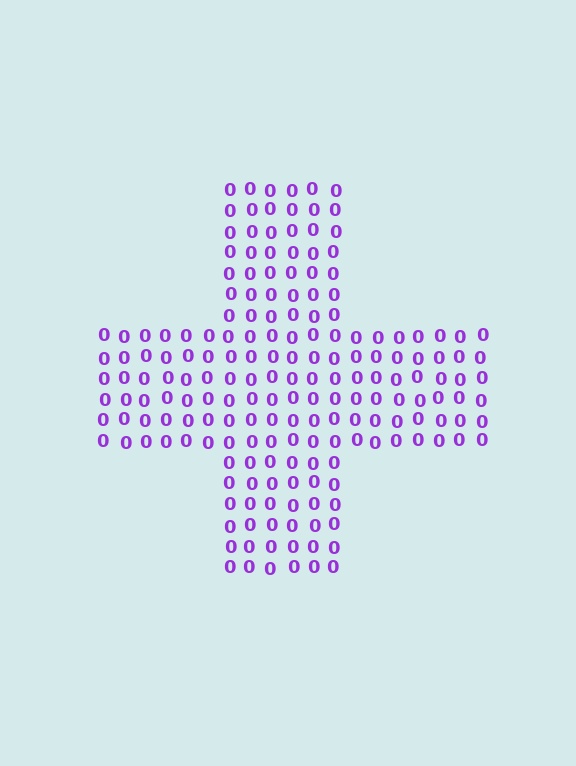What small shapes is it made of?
It is made of small digit 0's.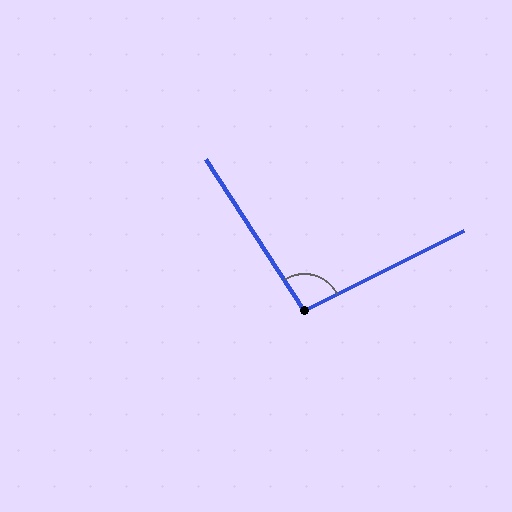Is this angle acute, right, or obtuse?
It is obtuse.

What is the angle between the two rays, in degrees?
Approximately 96 degrees.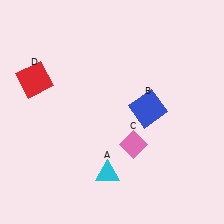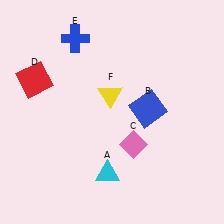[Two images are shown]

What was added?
A blue cross (E), a yellow triangle (F) were added in Image 2.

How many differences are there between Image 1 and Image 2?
There are 2 differences between the two images.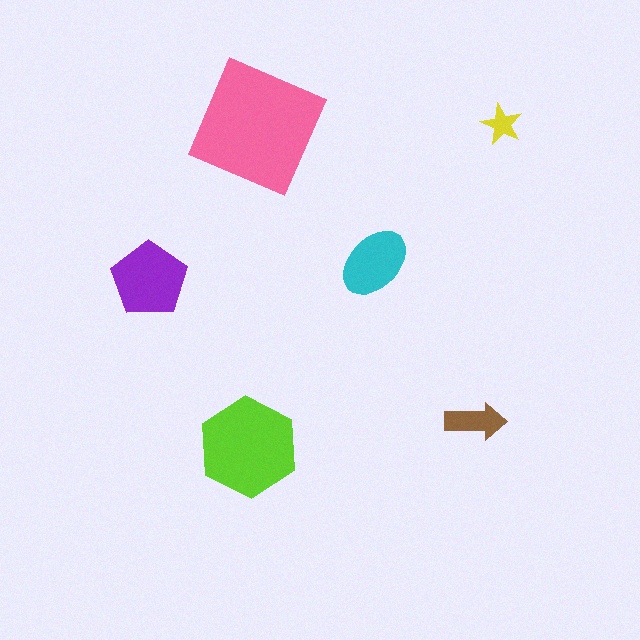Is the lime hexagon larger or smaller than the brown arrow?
Larger.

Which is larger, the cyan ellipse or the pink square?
The pink square.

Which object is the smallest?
The yellow star.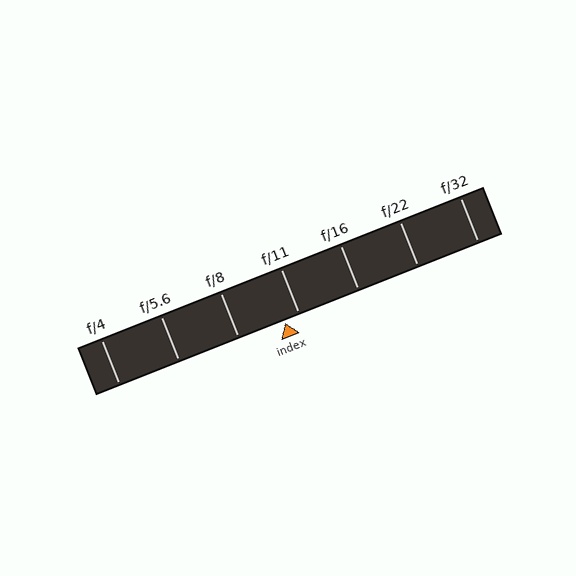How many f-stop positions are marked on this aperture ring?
There are 7 f-stop positions marked.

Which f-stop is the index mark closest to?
The index mark is closest to f/11.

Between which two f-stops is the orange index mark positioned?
The index mark is between f/8 and f/11.